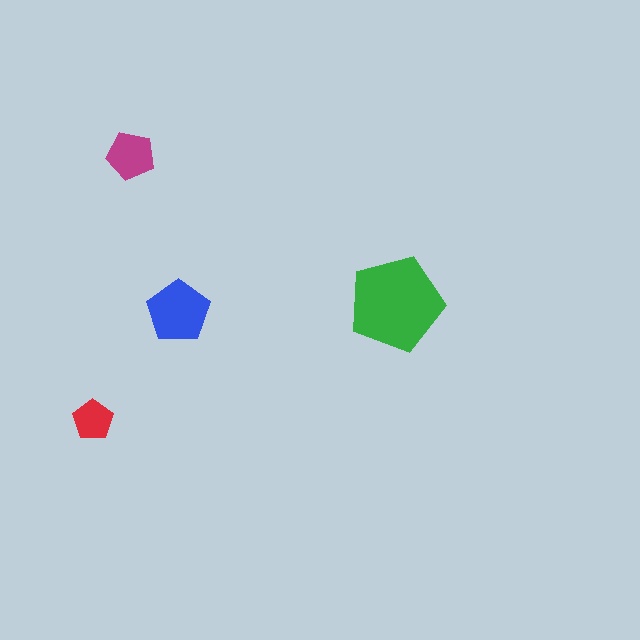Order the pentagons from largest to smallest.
the green one, the blue one, the magenta one, the red one.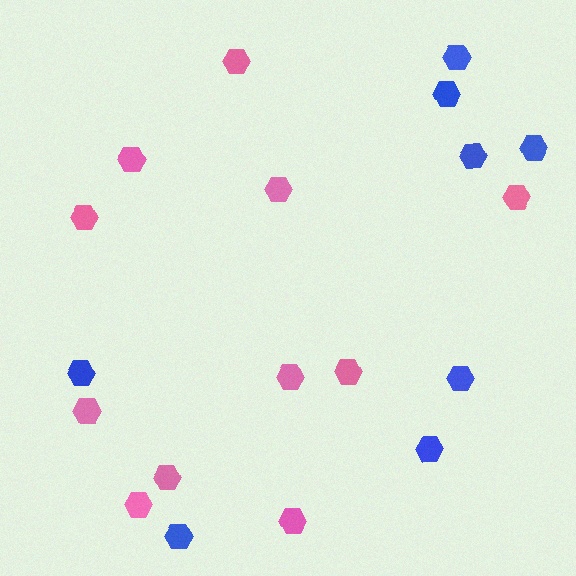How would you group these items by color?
There are 2 groups: one group of pink hexagons (11) and one group of blue hexagons (8).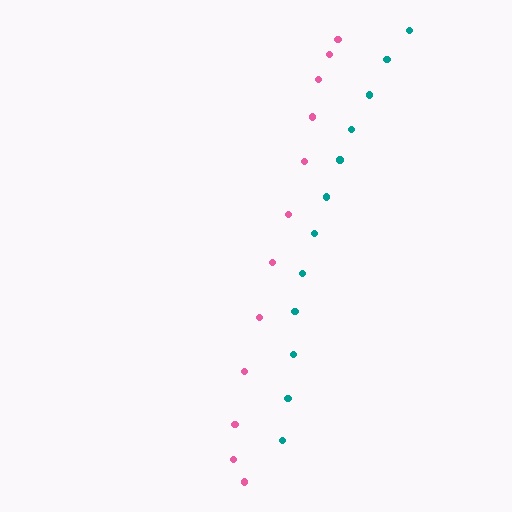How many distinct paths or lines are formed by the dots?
There are 2 distinct paths.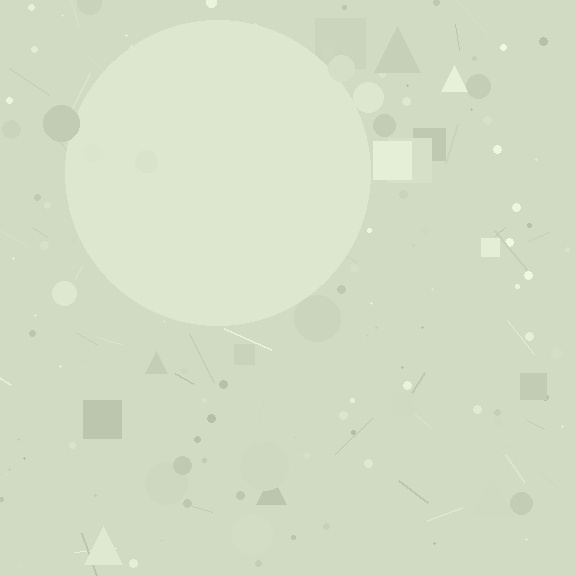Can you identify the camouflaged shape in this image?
The camouflaged shape is a circle.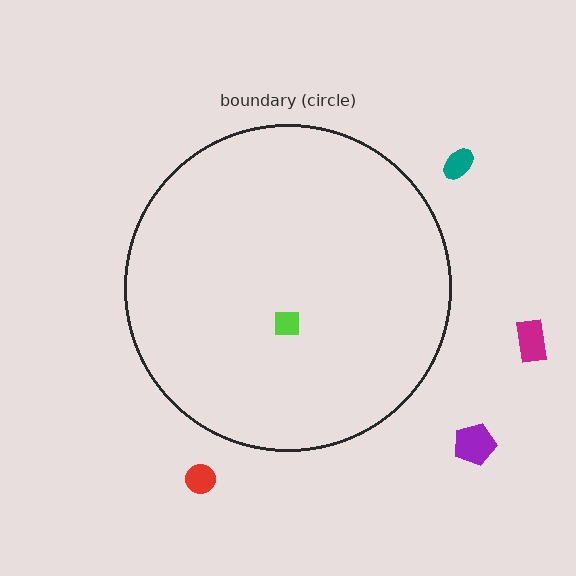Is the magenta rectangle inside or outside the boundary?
Outside.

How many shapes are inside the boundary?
1 inside, 4 outside.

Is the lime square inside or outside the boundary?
Inside.